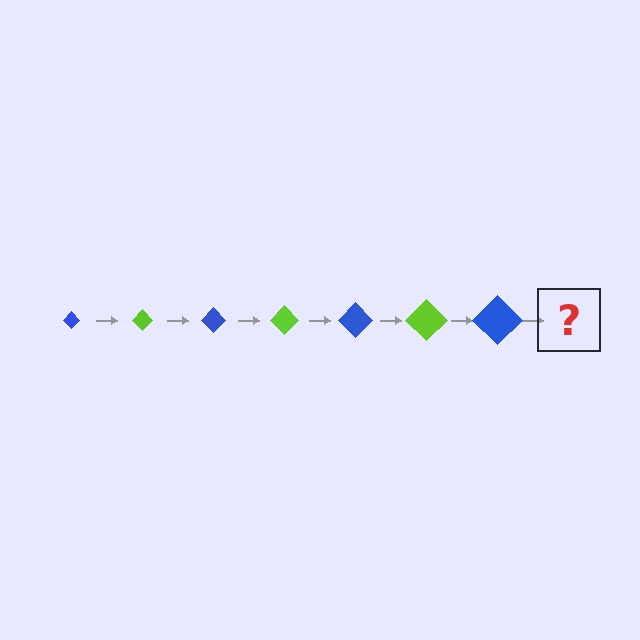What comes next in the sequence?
The next element should be a lime diamond, larger than the previous one.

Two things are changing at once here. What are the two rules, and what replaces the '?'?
The two rules are that the diamond grows larger each step and the color cycles through blue and lime. The '?' should be a lime diamond, larger than the previous one.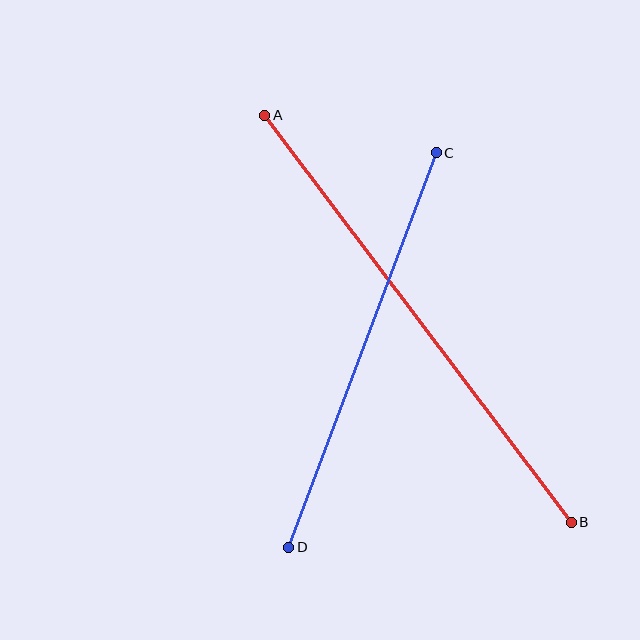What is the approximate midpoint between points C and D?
The midpoint is at approximately (363, 350) pixels.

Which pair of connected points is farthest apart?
Points A and B are farthest apart.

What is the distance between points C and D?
The distance is approximately 421 pixels.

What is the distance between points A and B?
The distance is approximately 509 pixels.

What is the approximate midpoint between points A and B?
The midpoint is at approximately (418, 319) pixels.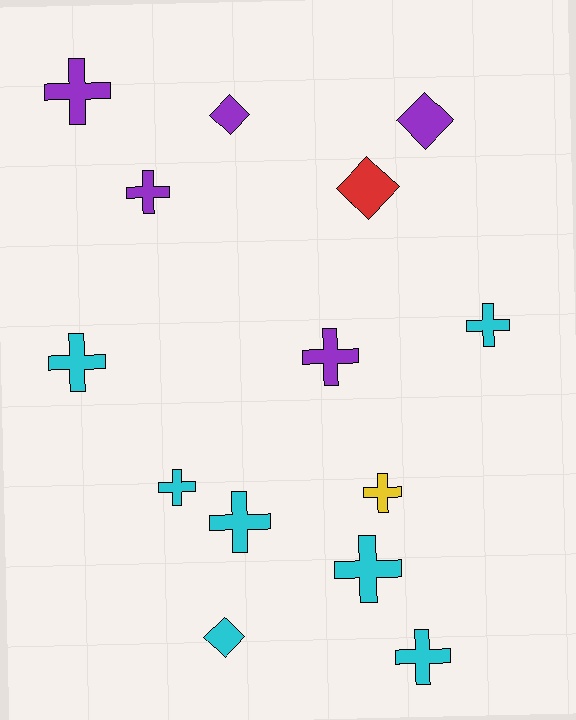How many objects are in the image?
There are 14 objects.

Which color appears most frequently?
Cyan, with 7 objects.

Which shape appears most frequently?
Cross, with 10 objects.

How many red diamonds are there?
There is 1 red diamond.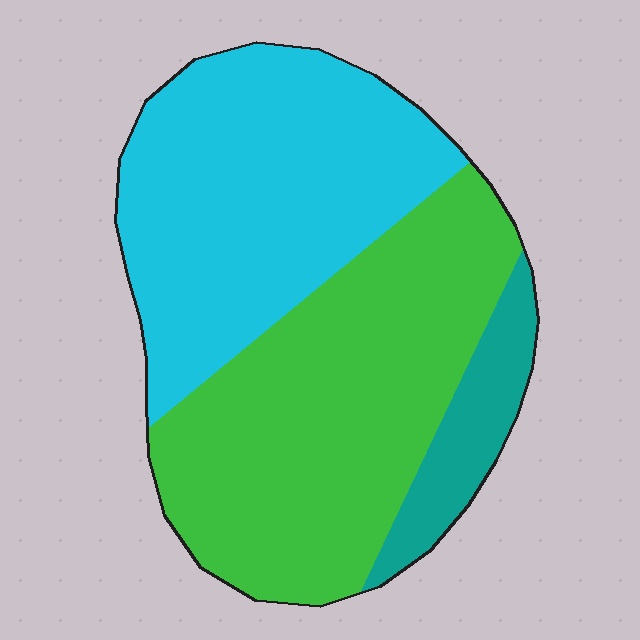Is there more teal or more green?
Green.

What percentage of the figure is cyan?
Cyan takes up about two fifths (2/5) of the figure.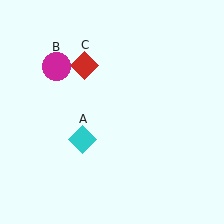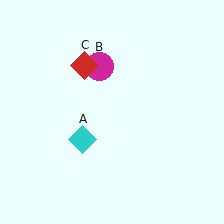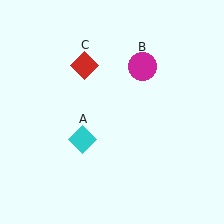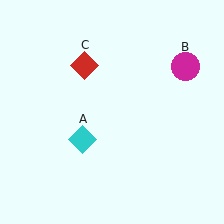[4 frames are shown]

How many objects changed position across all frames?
1 object changed position: magenta circle (object B).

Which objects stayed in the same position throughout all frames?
Cyan diamond (object A) and red diamond (object C) remained stationary.